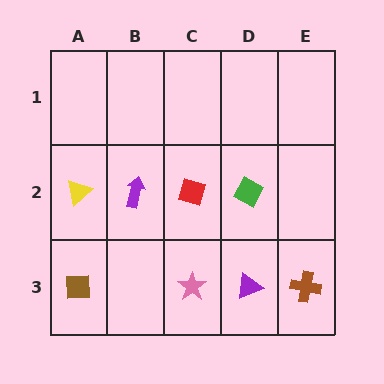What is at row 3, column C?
A pink star.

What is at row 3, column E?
A brown cross.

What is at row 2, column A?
A yellow triangle.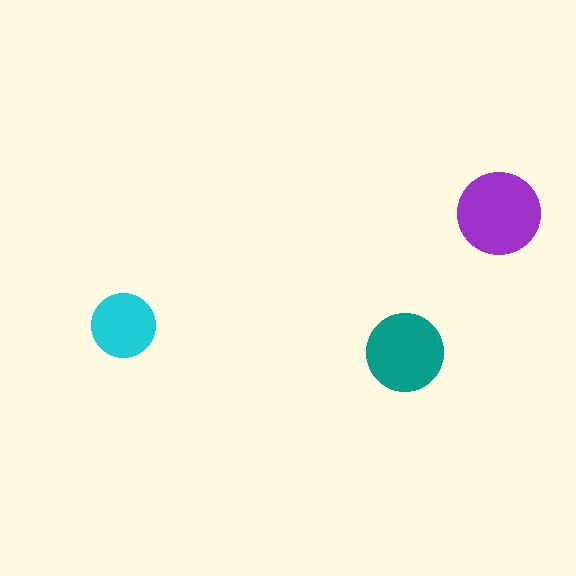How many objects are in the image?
There are 3 objects in the image.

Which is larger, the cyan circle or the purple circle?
The purple one.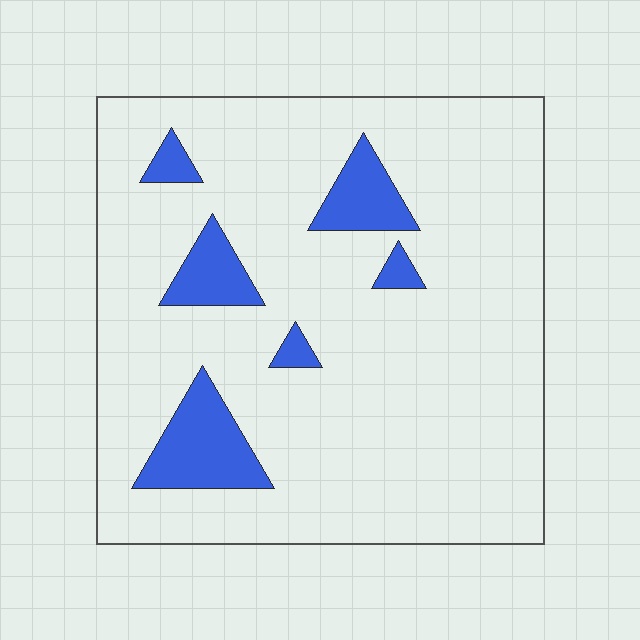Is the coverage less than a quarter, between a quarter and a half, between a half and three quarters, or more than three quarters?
Less than a quarter.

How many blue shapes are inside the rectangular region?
6.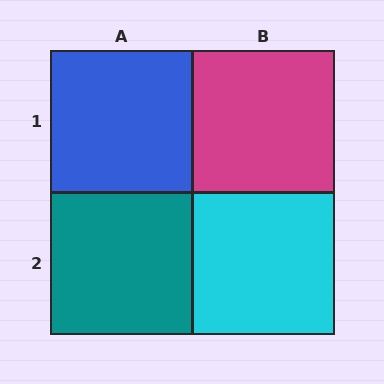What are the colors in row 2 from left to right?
Teal, cyan.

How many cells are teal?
1 cell is teal.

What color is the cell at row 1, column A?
Blue.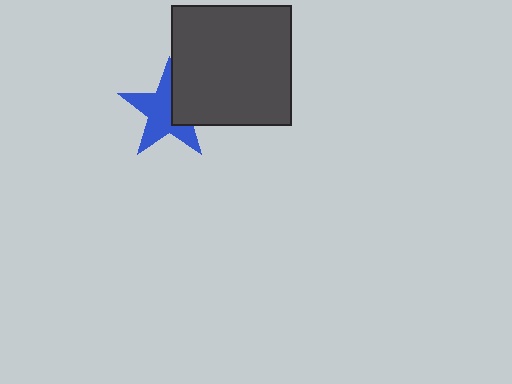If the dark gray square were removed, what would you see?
You would see the complete blue star.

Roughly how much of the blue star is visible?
Most of it is visible (roughly 67%).